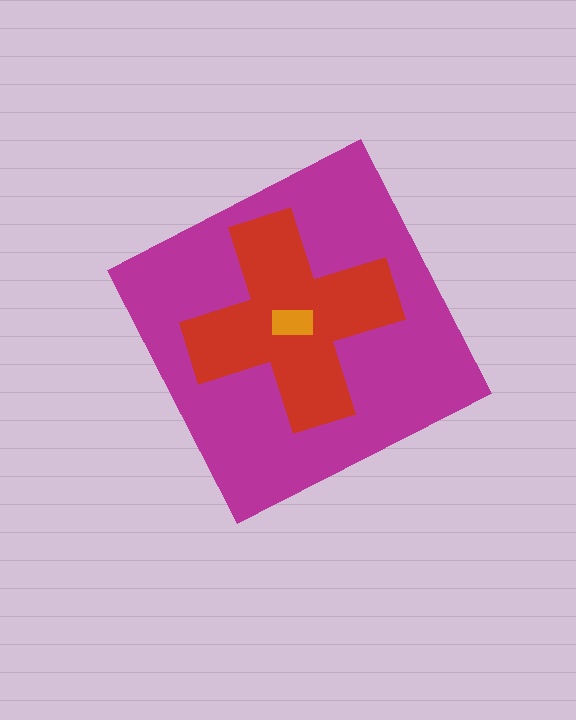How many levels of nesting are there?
3.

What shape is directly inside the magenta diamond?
The red cross.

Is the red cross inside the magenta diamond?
Yes.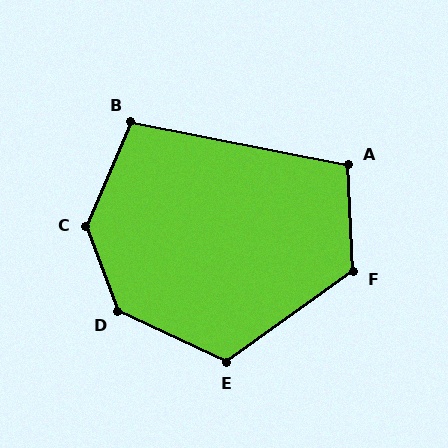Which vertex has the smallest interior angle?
B, at approximately 102 degrees.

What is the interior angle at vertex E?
Approximately 120 degrees (obtuse).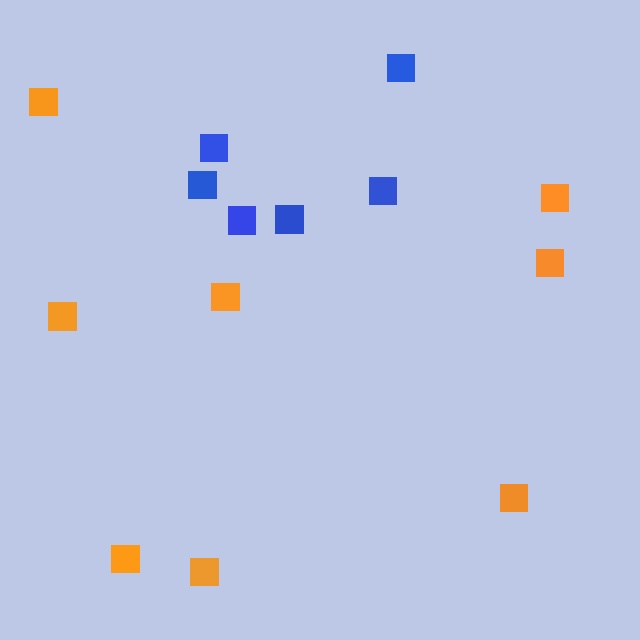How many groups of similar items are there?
There are 2 groups: one group of blue squares (6) and one group of orange squares (8).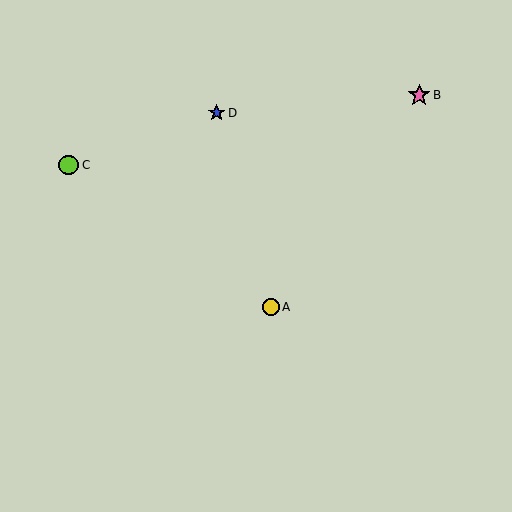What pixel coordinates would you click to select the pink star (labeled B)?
Click at (419, 95) to select the pink star B.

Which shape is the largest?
The pink star (labeled B) is the largest.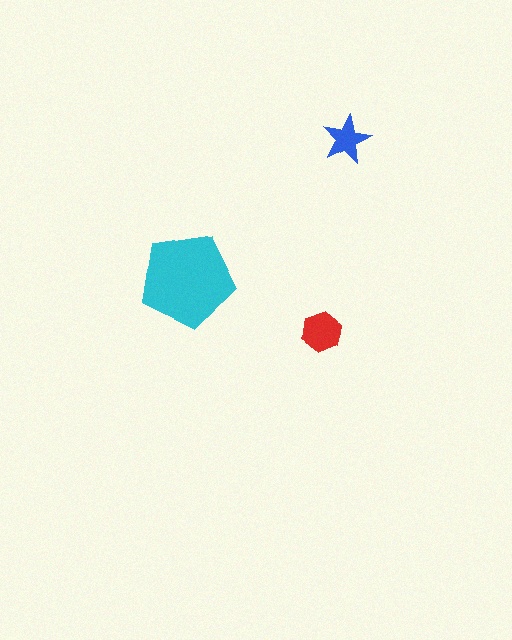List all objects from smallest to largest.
The blue star, the red hexagon, the cyan pentagon.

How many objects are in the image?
There are 3 objects in the image.